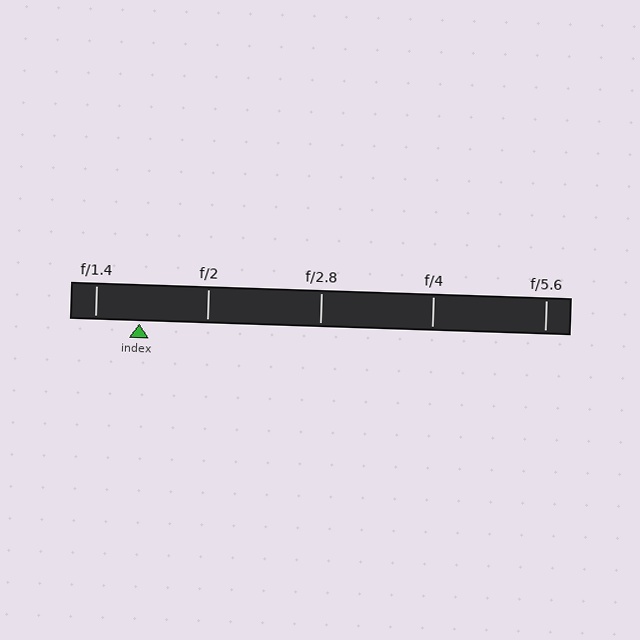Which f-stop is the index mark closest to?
The index mark is closest to f/1.4.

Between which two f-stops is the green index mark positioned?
The index mark is between f/1.4 and f/2.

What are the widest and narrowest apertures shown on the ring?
The widest aperture shown is f/1.4 and the narrowest is f/5.6.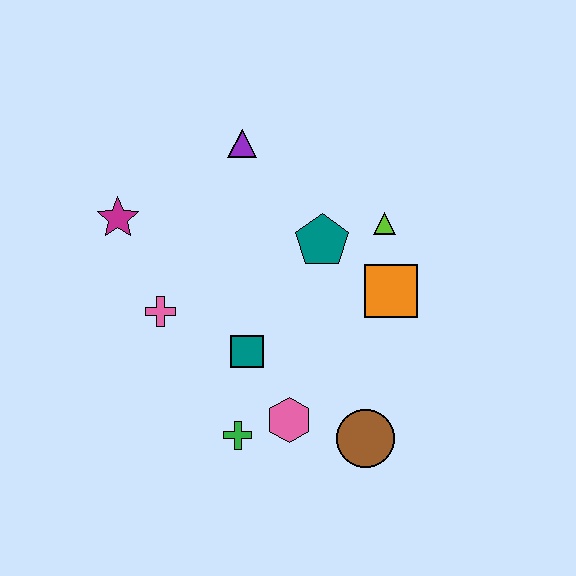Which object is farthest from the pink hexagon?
The purple triangle is farthest from the pink hexagon.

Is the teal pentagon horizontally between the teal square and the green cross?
No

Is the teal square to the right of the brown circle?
No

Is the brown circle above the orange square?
No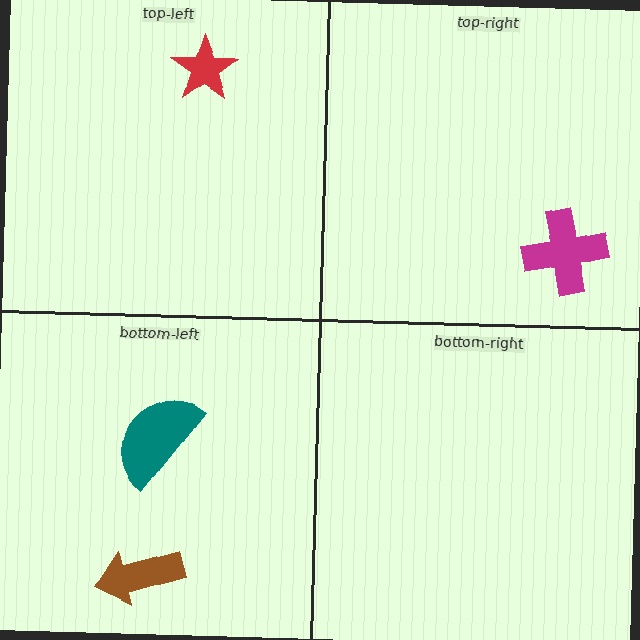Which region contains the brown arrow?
The bottom-left region.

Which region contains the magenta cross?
The top-right region.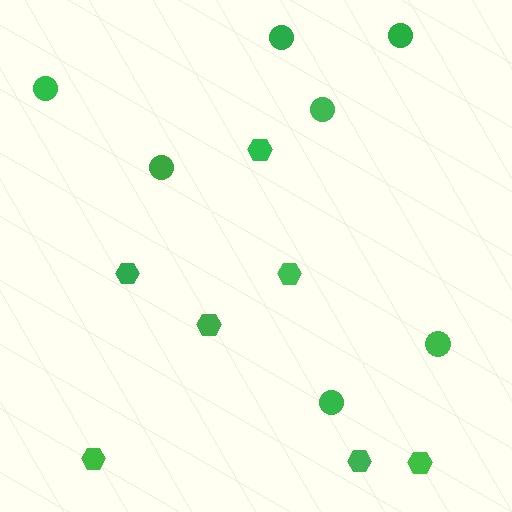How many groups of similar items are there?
There are 2 groups: one group of hexagons (7) and one group of circles (7).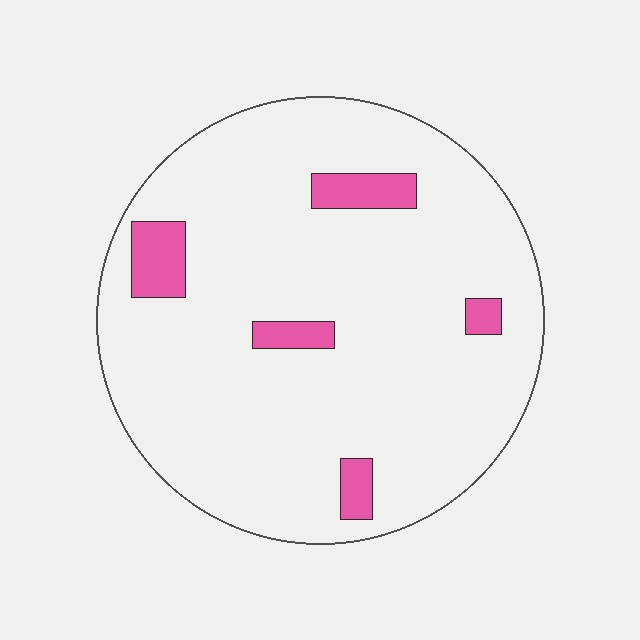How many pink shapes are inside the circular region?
5.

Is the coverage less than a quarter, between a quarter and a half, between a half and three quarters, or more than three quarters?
Less than a quarter.